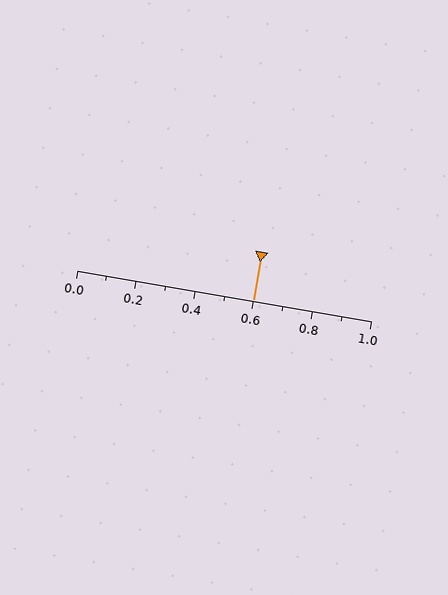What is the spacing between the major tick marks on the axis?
The major ticks are spaced 0.2 apart.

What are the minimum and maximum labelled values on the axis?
The axis runs from 0.0 to 1.0.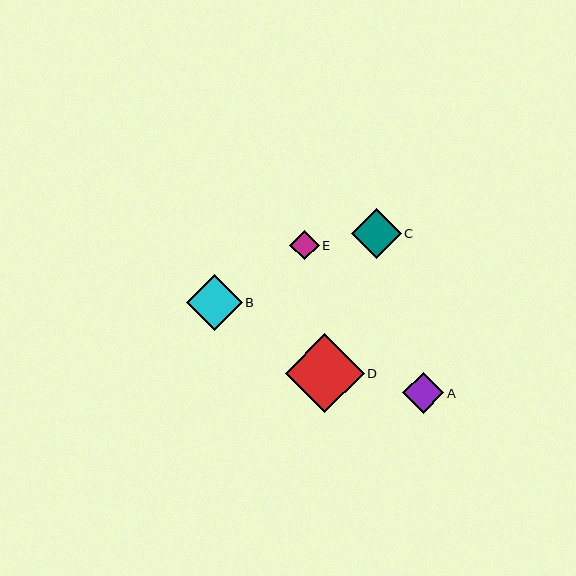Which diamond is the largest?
Diamond D is the largest with a size of approximately 79 pixels.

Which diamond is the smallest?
Diamond E is the smallest with a size of approximately 29 pixels.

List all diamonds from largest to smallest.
From largest to smallest: D, B, C, A, E.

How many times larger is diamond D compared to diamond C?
Diamond D is approximately 1.6 times the size of diamond C.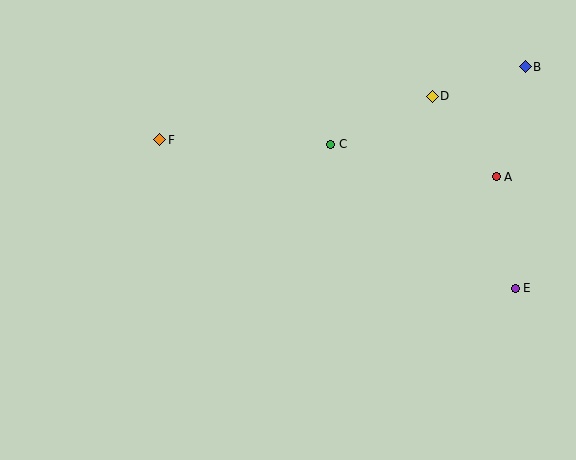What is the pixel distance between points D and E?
The distance between D and E is 209 pixels.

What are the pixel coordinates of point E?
Point E is at (515, 288).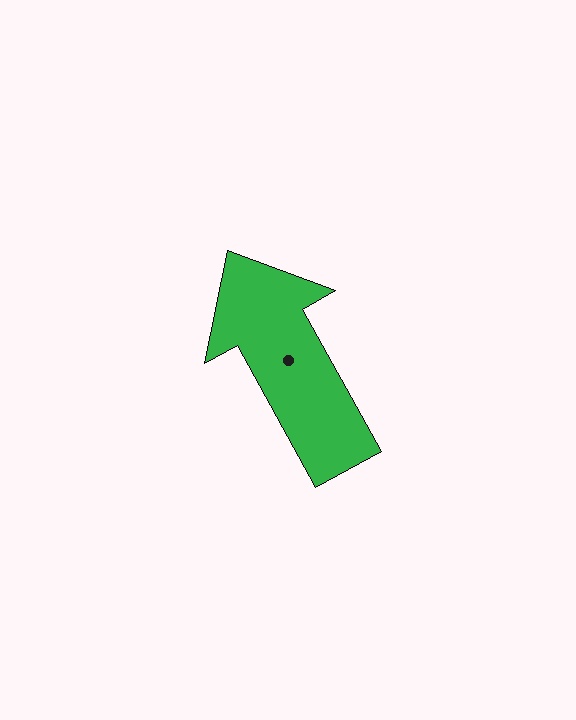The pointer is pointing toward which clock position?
Roughly 11 o'clock.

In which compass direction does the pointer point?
Northwest.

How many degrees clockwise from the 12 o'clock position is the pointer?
Approximately 331 degrees.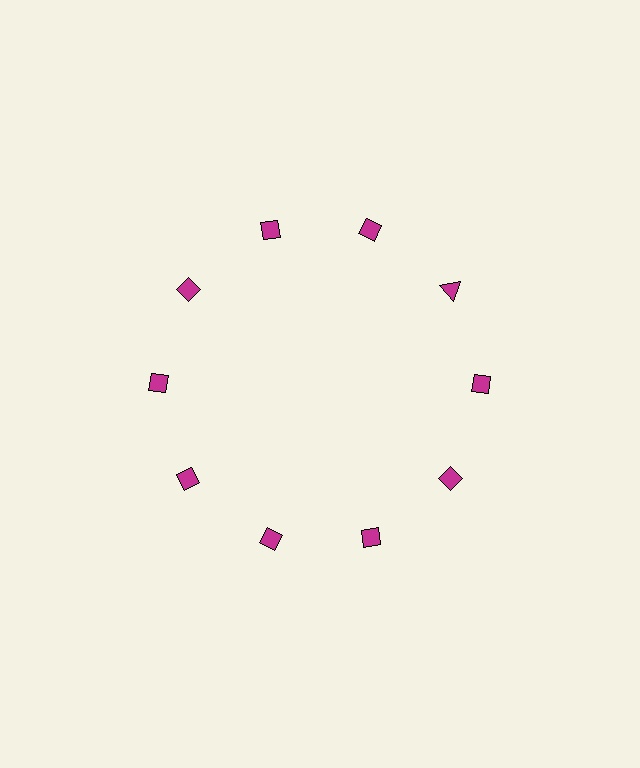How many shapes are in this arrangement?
There are 10 shapes arranged in a ring pattern.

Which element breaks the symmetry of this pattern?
The magenta triangle at roughly the 2 o'clock position breaks the symmetry. All other shapes are magenta diamonds.